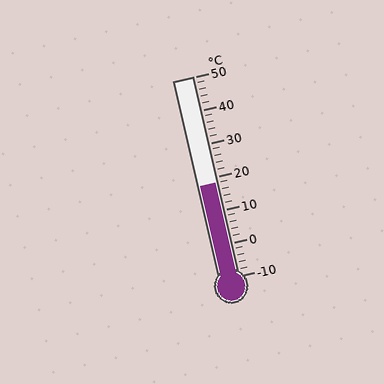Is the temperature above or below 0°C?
The temperature is above 0°C.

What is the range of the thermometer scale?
The thermometer scale ranges from -10°C to 50°C.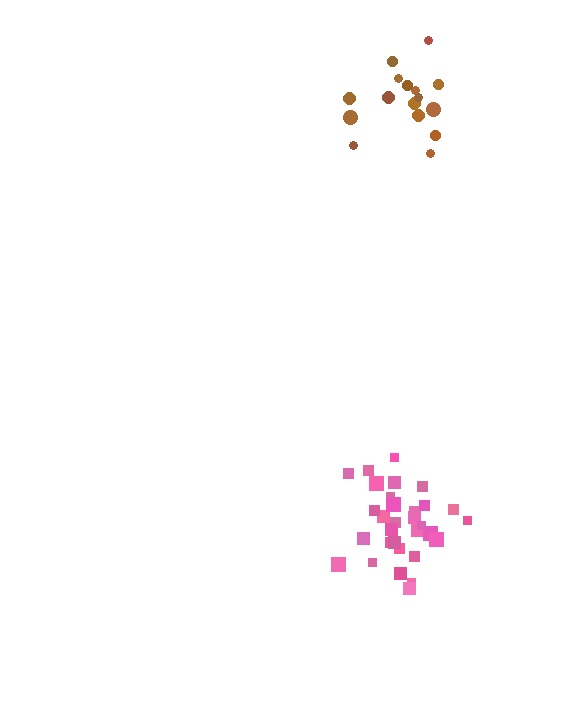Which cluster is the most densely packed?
Pink.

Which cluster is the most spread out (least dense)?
Brown.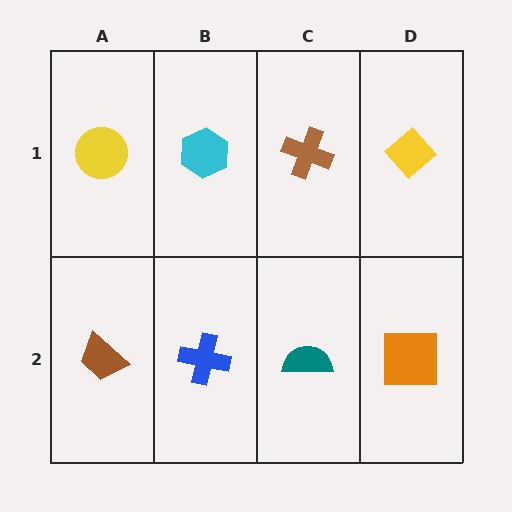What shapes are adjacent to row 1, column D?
An orange square (row 2, column D), a brown cross (row 1, column C).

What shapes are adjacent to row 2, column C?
A brown cross (row 1, column C), a blue cross (row 2, column B), an orange square (row 2, column D).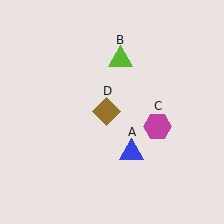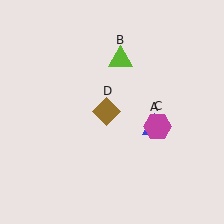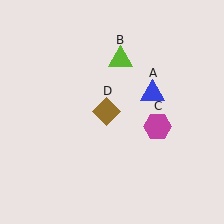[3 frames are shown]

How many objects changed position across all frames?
1 object changed position: blue triangle (object A).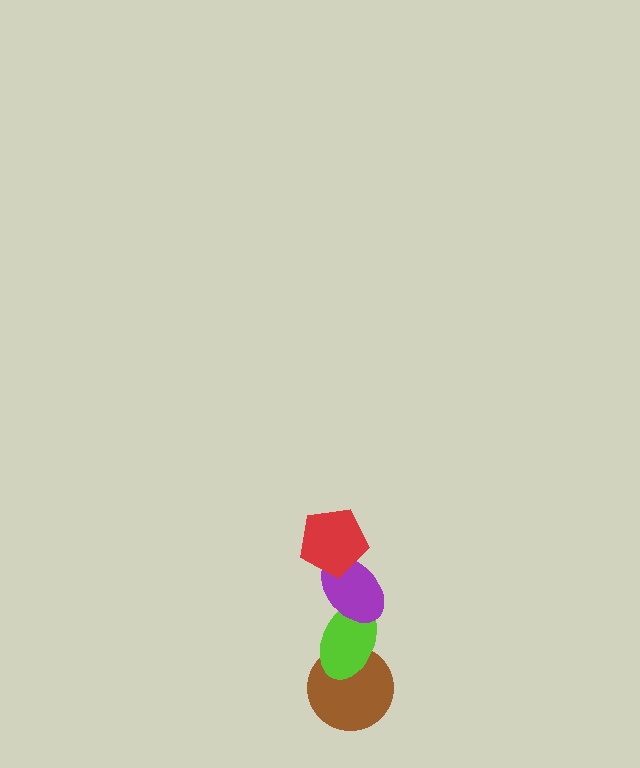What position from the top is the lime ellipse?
The lime ellipse is 3rd from the top.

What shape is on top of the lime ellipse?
The purple ellipse is on top of the lime ellipse.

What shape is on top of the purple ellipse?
The red pentagon is on top of the purple ellipse.